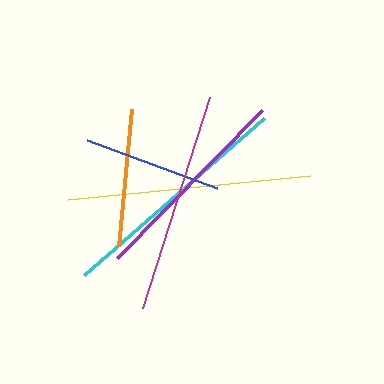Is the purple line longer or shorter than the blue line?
The purple line is longer than the blue line.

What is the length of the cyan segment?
The cyan segment is approximately 239 pixels long.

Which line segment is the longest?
The yellow line is the longest at approximately 244 pixels.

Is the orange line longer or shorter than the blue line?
The blue line is longer than the orange line.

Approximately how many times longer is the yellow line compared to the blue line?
The yellow line is approximately 1.8 times the length of the blue line.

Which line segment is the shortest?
The orange line is the shortest at approximately 138 pixels.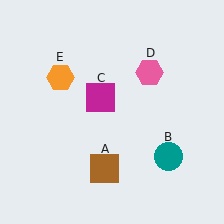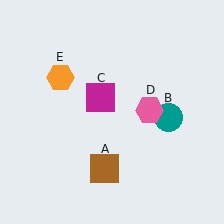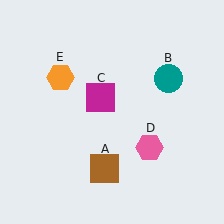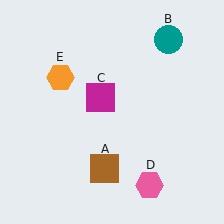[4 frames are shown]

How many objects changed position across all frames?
2 objects changed position: teal circle (object B), pink hexagon (object D).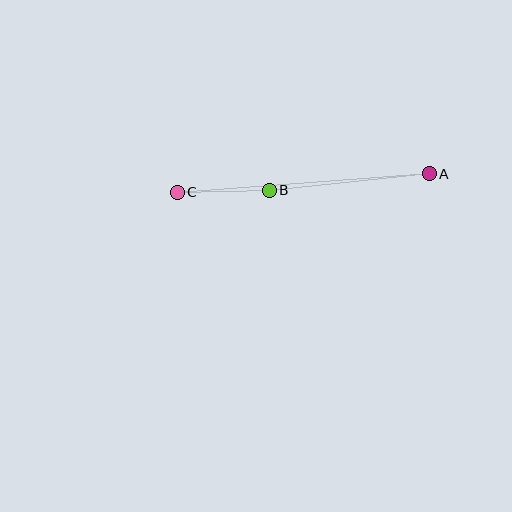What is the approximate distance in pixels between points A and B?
The distance between A and B is approximately 161 pixels.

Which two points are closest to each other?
Points B and C are closest to each other.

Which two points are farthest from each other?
Points A and C are farthest from each other.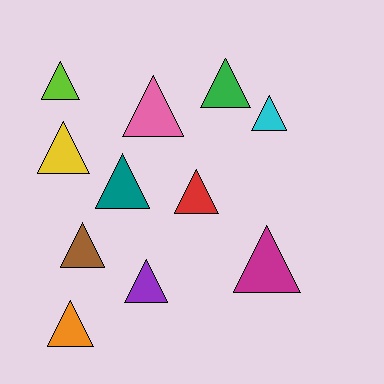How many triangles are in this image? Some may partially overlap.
There are 11 triangles.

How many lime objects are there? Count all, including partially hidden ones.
There is 1 lime object.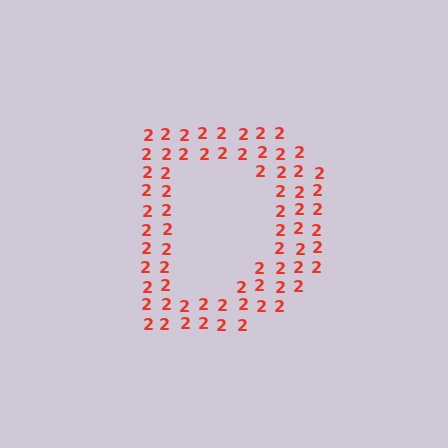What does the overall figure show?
The overall figure shows the letter D.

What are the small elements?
The small elements are digit 2's.